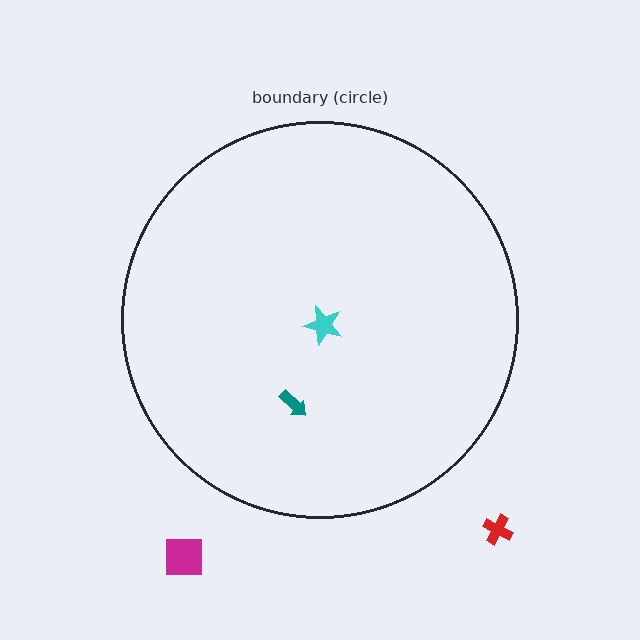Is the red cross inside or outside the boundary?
Outside.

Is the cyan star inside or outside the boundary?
Inside.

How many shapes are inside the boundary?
2 inside, 2 outside.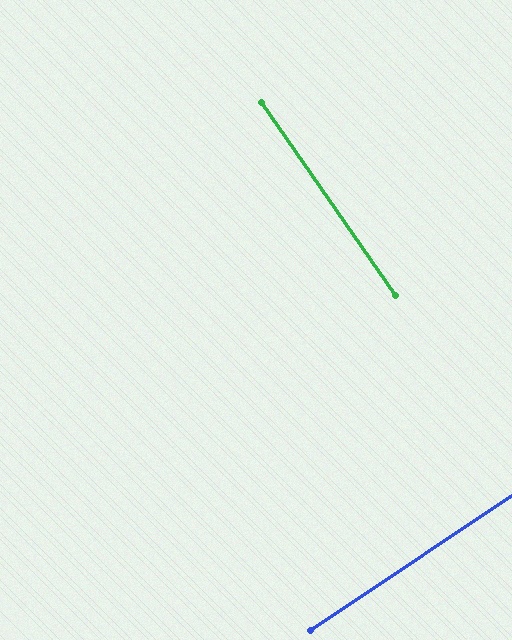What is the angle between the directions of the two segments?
Approximately 89 degrees.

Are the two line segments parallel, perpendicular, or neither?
Perpendicular — they meet at approximately 89°.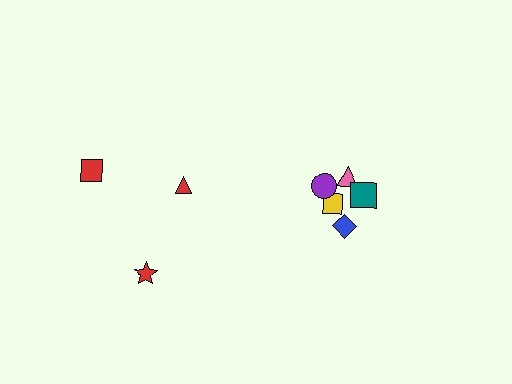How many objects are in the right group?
There are 5 objects.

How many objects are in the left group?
There are 3 objects.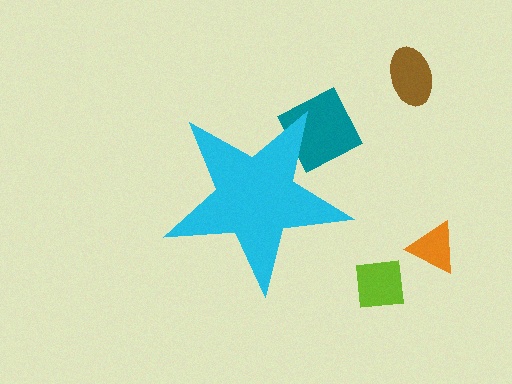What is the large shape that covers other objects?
A cyan star.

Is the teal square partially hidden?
Yes, the teal square is partially hidden behind the cyan star.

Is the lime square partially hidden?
No, the lime square is fully visible.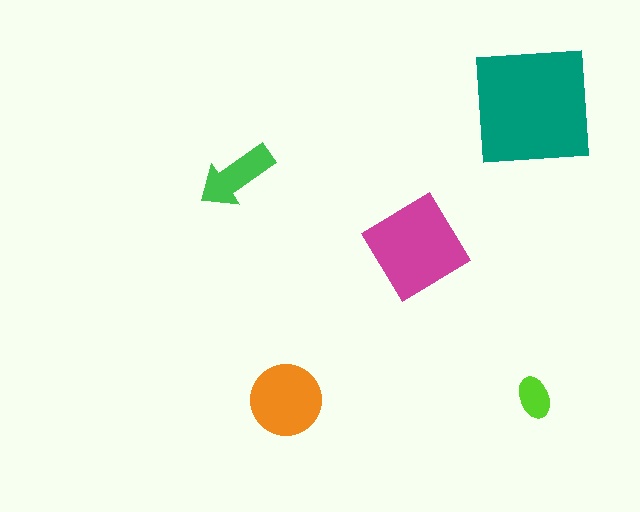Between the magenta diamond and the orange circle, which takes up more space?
The magenta diamond.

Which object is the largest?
The teal square.